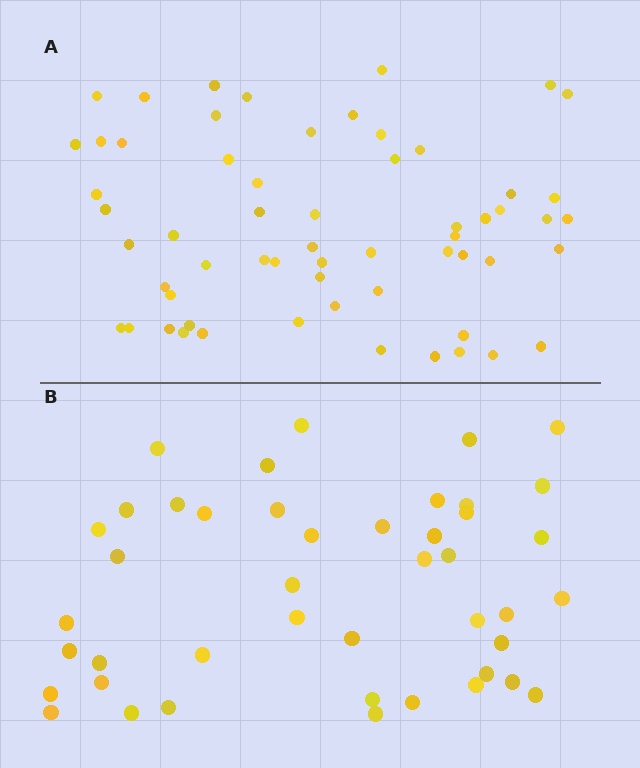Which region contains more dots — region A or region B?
Region A (the top region) has more dots.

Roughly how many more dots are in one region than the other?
Region A has approximately 15 more dots than region B.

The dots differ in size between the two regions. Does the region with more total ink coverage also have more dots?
No. Region B has more total ink coverage because its dots are larger, but region A actually contains more individual dots. Total area can be misleading — the number of items is what matters here.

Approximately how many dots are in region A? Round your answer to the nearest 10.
About 60 dots.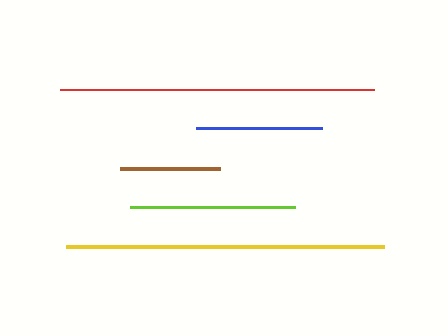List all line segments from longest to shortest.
From longest to shortest: yellow, red, lime, blue, brown.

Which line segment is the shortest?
The brown line is the shortest at approximately 100 pixels.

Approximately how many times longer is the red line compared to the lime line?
The red line is approximately 1.9 times the length of the lime line.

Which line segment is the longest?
The yellow line is the longest at approximately 318 pixels.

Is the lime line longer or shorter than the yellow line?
The yellow line is longer than the lime line.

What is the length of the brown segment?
The brown segment is approximately 100 pixels long.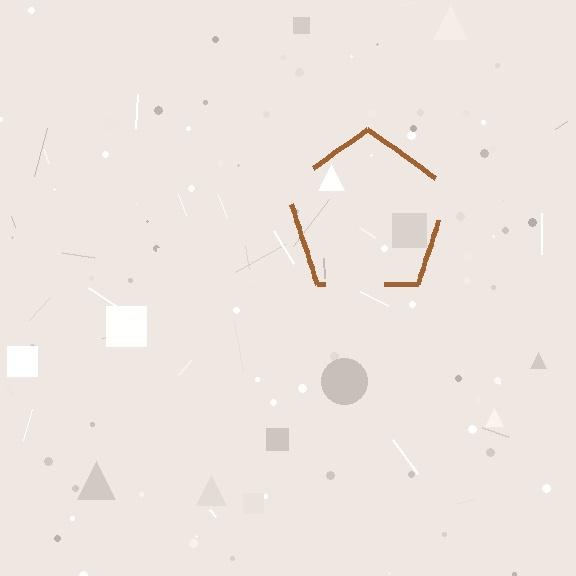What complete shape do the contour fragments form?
The contour fragments form a pentagon.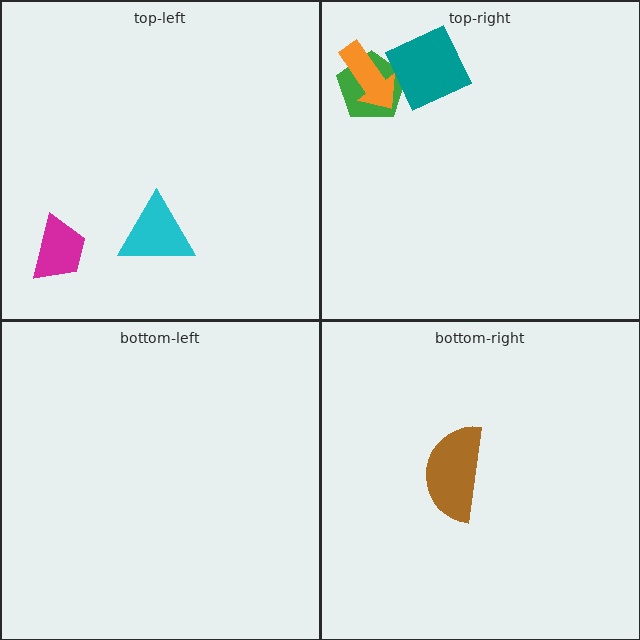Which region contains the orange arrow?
The top-right region.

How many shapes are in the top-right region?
3.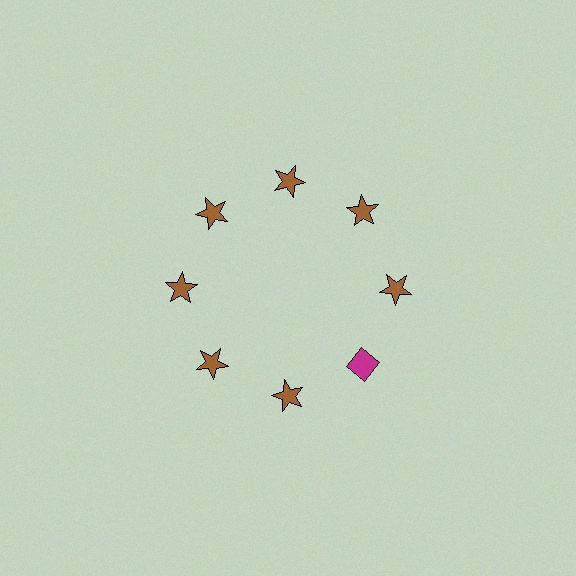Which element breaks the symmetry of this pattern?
The magenta diamond at roughly the 4 o'clock position breaks the symmetry. All other shapes are brown stars.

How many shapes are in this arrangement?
There are 8 shapes arranged in a ring pattern.